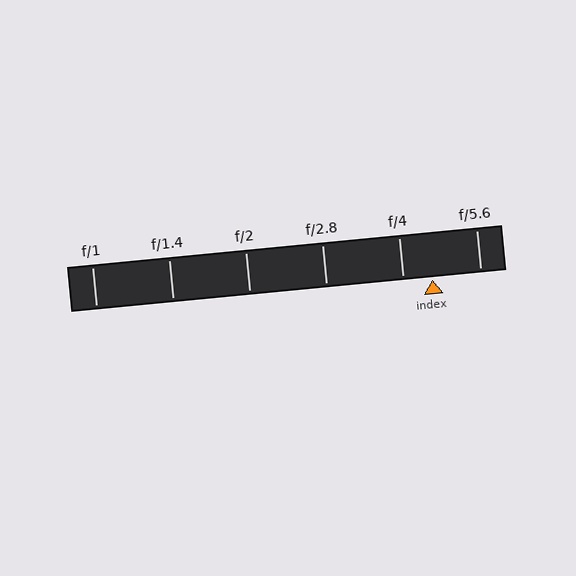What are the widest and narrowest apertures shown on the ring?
The widest aperture shown is f/1 and the narrowest is f/5.6.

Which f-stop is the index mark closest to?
The index mark is closest to f/4.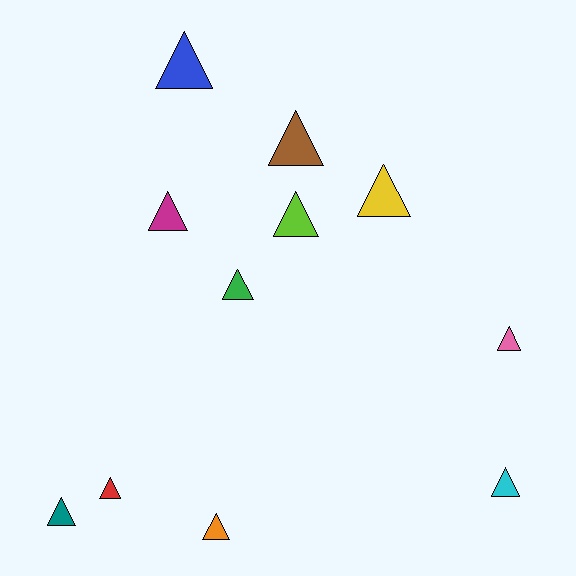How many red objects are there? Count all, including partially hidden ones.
There is 1 red object.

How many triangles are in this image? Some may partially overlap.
There are 11 triangles.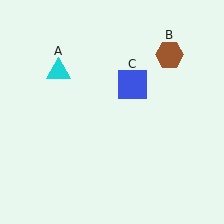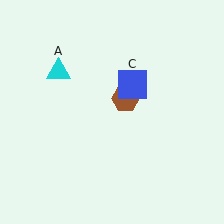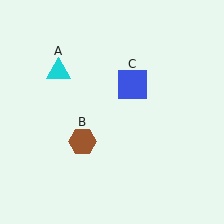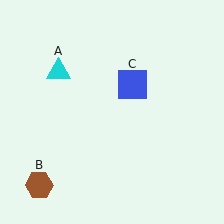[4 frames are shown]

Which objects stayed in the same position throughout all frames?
Cyan triangle (object A) and blue square (object C) remained stationary.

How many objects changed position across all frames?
1 object changed position: brown hexagon (object B).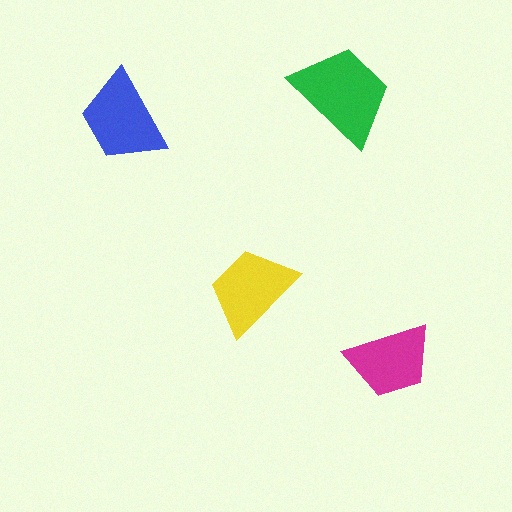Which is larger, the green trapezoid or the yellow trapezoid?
The green one.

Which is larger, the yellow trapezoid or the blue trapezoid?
The blue one.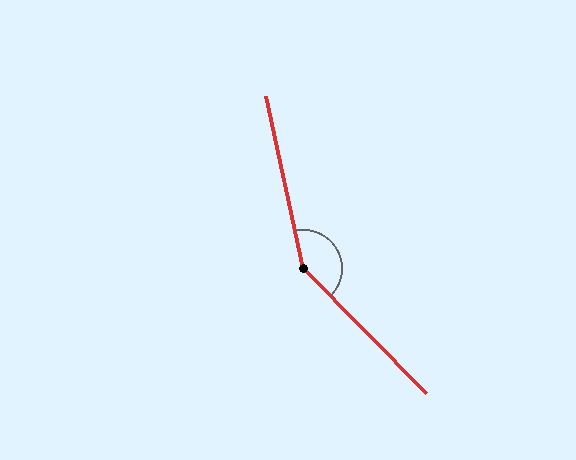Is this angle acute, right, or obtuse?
It is obtuse.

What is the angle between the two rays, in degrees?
Approximately 148 degrees.